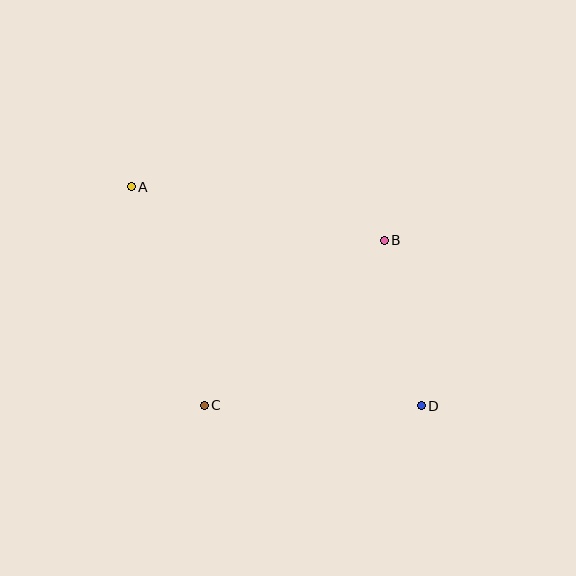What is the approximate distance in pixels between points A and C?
The distance between A and C is approximately 230 pixels.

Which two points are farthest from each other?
Points A and D are farthest from each other.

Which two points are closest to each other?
Points B and D are closest to each other.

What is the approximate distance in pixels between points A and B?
The distance between A and B is approximately 258 pixels.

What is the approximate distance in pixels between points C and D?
The distance between C and D is approximately 217 pixels.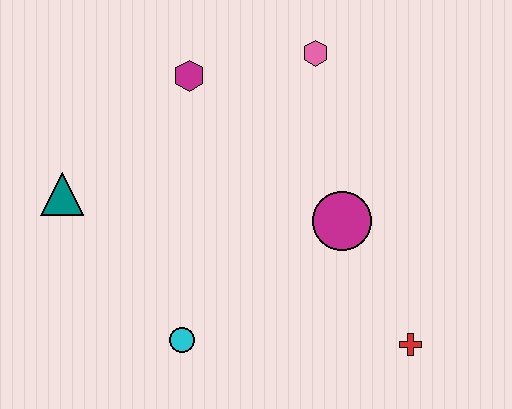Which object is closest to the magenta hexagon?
The pink hexagon is closest to the magenta hexagon.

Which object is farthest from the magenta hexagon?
The red cross is farthest from the magenta hexagon.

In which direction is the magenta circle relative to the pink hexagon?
The magenta circle is below the pink hexagon.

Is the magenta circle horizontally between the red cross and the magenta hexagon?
Yes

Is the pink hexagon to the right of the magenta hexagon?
Yes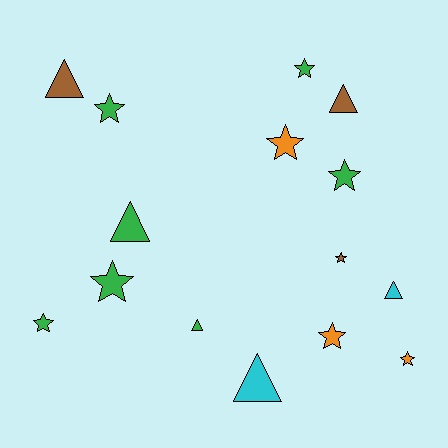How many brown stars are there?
There is 1 brown star.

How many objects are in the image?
There are 15 objects.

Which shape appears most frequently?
Star, with 9 objects.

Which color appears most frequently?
Green, with 7 objects.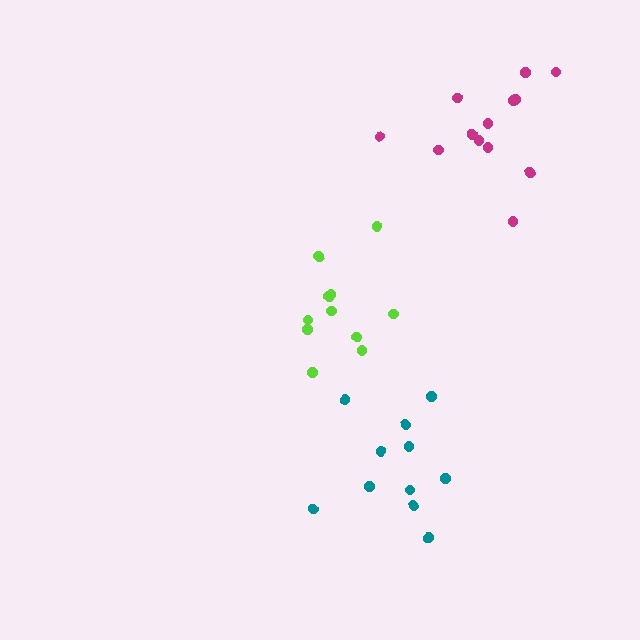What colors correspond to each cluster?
The clusters are colored: lime, teal, magenta.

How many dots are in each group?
Group 1: 11 dots, Group 2: 11 dots, Group 3: 13 dots (35 total).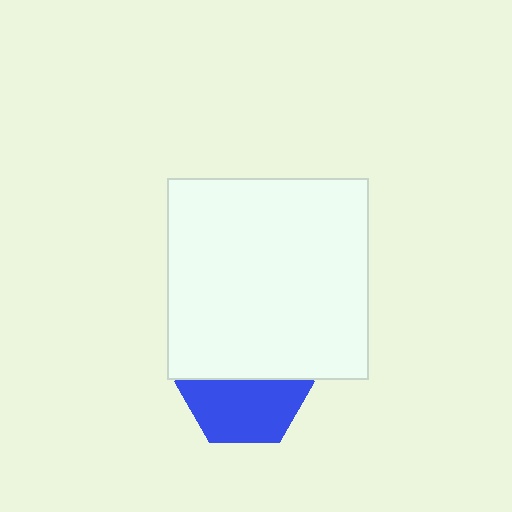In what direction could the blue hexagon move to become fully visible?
The blue hexagon could move down. That would shift it out from behind the white square entirely.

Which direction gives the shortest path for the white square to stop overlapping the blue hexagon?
Moving up gives the shortest separation.